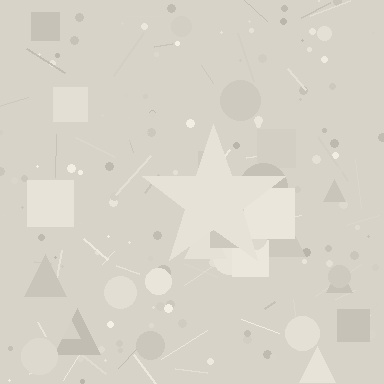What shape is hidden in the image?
A star is hidden in the image.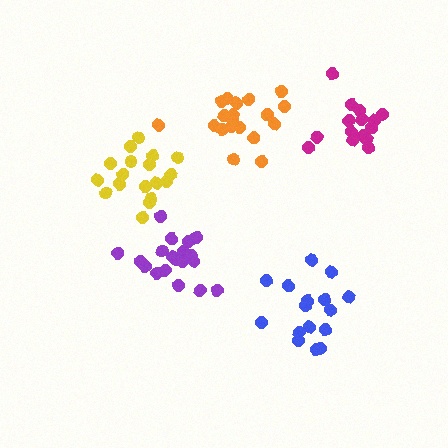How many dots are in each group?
Group 1: 15 dots, Group 2: 18 dots, Group 3: 20 dots, Group 4: 16 dots, Group 5: 19 dots (88 total).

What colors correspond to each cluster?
The clusters are colored: magenta, yellow, purple, blue, orange.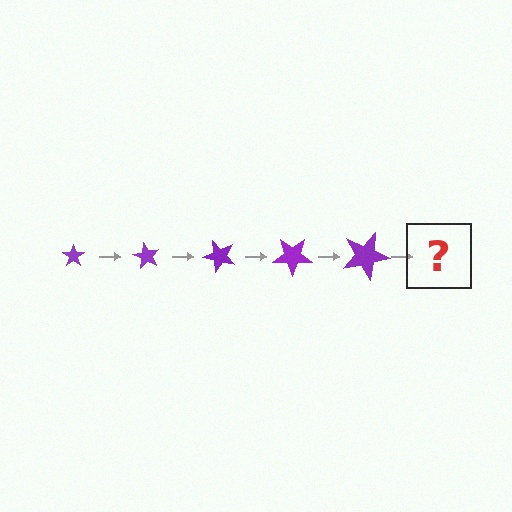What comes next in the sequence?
The next element should be a star, larger than the previous one and rotated 300 degrees from the start.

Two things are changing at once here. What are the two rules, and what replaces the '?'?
The two rules are that the star grows larger each step and it rotates 60 degrees each step. The '?' should be a star, larger than the previous one and rotated 300 degrees from the start.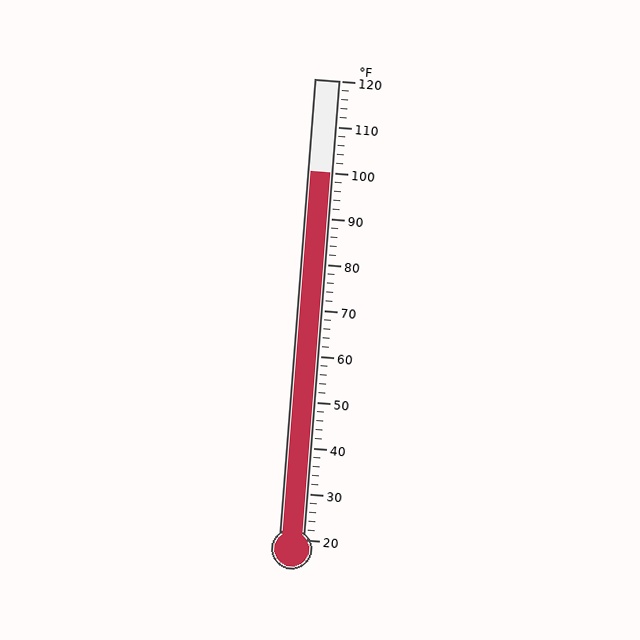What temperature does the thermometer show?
The thermometer shows approximately 100°F.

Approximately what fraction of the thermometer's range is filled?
The thermometer is filled to approximately 80% of its range.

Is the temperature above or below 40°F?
The temperature is above 40°F.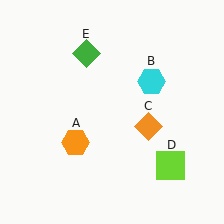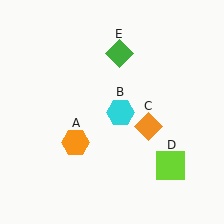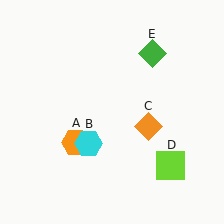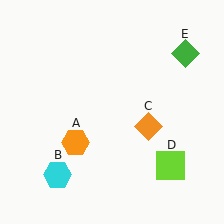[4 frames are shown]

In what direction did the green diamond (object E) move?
The green diamond (object E) moved right.